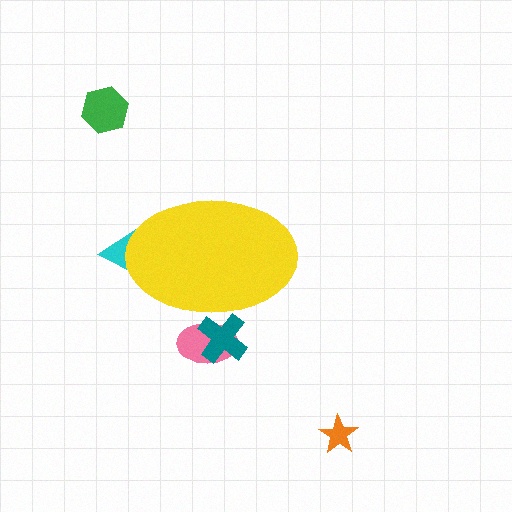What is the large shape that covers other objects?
A yellow ellipse.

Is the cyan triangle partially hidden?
Yes, the cyan triangle is partially hidden behind the yellow ellipse.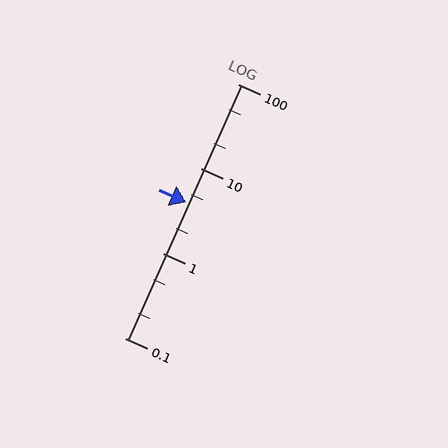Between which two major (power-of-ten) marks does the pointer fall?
The pointer is between 1 and 10.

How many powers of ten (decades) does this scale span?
The scale spans 3 decades, from 0.1 to 100.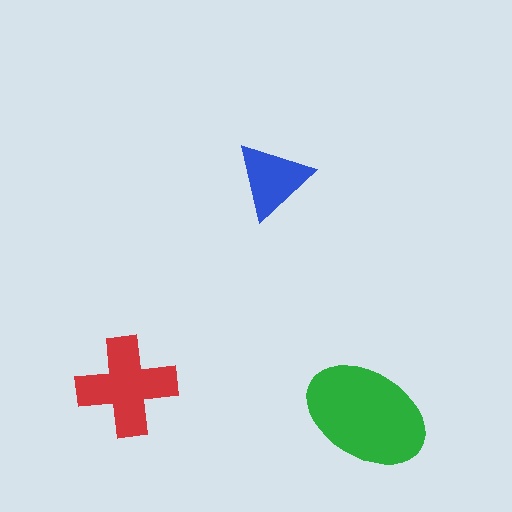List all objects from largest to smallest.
The green ellipse, the red cross, the blue triangle.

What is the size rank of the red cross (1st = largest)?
2nd.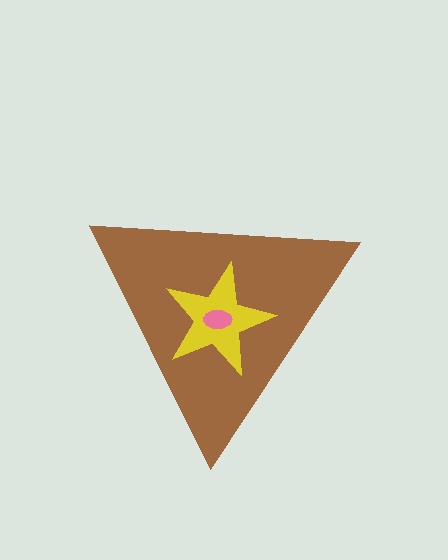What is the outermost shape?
The brown triangle.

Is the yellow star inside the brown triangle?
Yes.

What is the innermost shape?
The pink ellipse.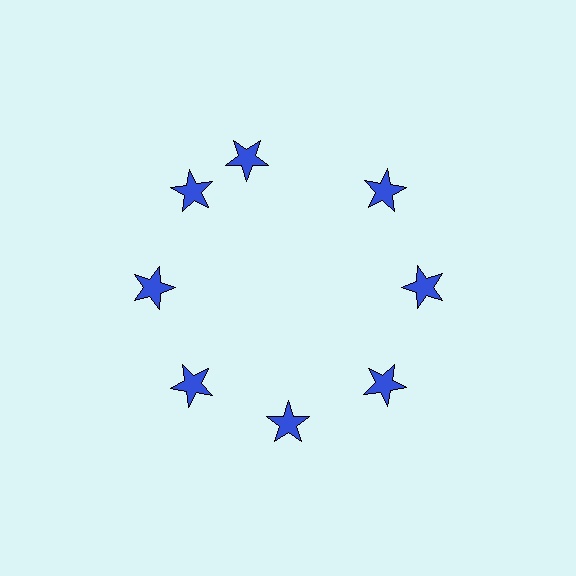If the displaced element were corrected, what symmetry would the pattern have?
It would have 8-fold rotational symmetry — the pattern would map onto itself every 45 degrees.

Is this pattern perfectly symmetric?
No. The 8 blue stars are arranged in a ring, but one element near the 12 o'clock position is rotated out of alignment along the ring, breaking the 8-fold rotational symmetry.